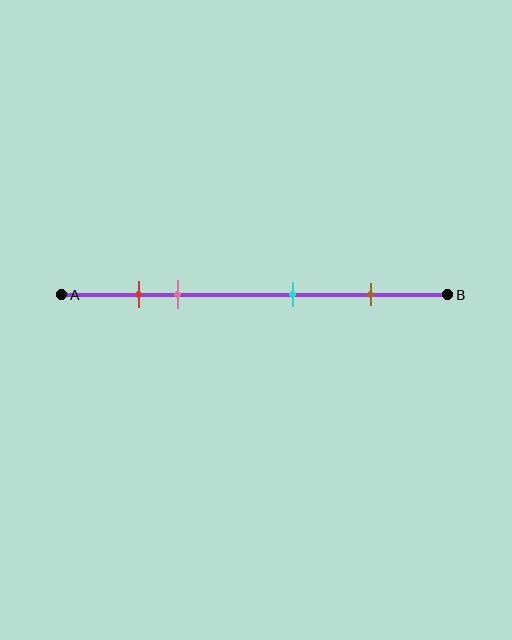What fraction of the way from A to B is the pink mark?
The pink mark is approximately 30% (0.3) of the way from A to B.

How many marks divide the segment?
There are 4 marks dividing the segment.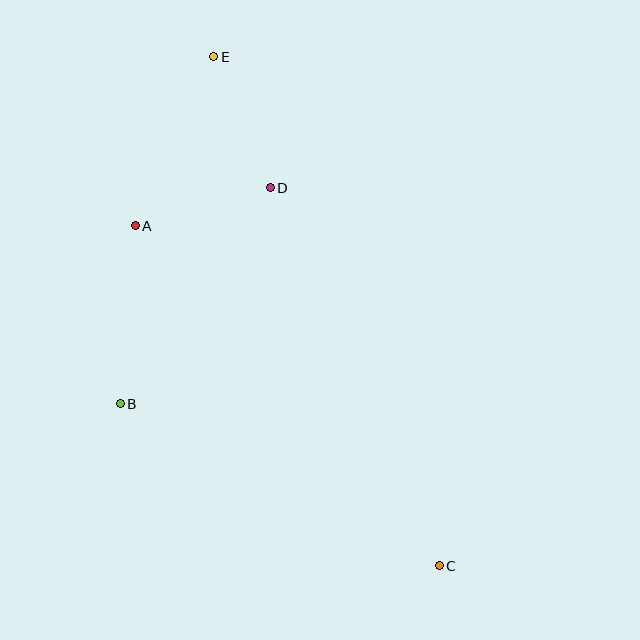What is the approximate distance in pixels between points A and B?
The distance between A and B is approximately 179 pixels.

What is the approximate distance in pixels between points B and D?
The distance between B and D is approximately 263 pixels.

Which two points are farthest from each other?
Points C and E are farthest from each other.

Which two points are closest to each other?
Points A and D are closest to each other.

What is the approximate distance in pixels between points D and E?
The distance between D and E is approximately 143 pixels.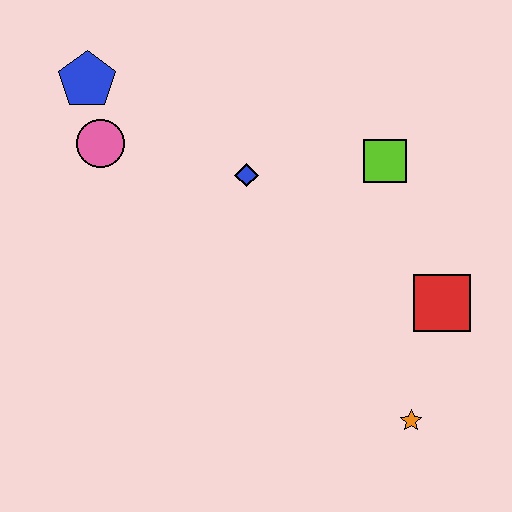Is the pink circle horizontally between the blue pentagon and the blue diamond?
Yes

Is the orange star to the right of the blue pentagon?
Yes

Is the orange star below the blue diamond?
Yes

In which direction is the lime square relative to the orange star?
The lime square is above the orange star.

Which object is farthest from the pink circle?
The orange star is farthest from the pink circle.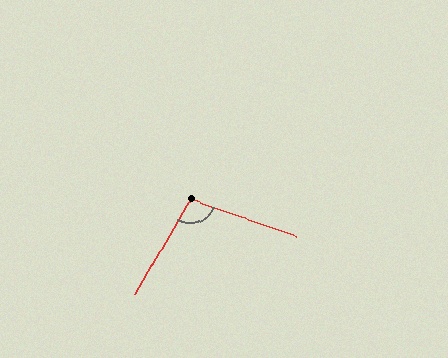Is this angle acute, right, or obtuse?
It is obtuse.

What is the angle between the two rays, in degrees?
Approximately 101 degrees.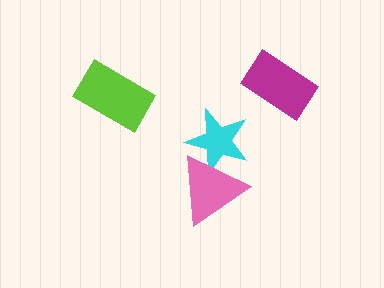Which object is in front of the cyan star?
The pink triangle is in front of the cyan star.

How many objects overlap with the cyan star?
1 object overlaps with the cyan star.